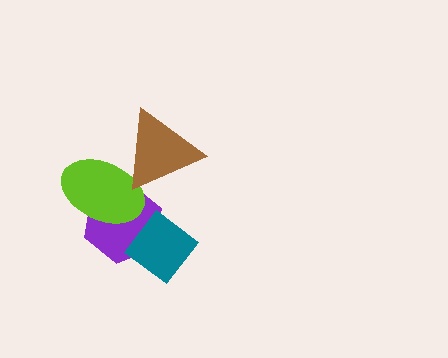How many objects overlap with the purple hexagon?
2 objects overlap with the purple hexagon.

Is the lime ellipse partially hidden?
Yes, it is partially covered by another shape.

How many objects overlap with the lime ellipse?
2 objects overlap with the lime ellipse.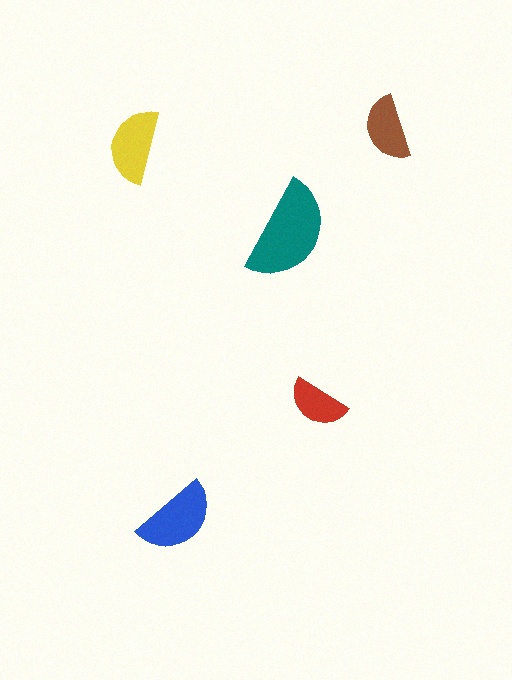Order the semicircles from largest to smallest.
the teal one, the blue one, the yellow one, the brown one, the red one.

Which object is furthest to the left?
The yellow semicircle is leftmost.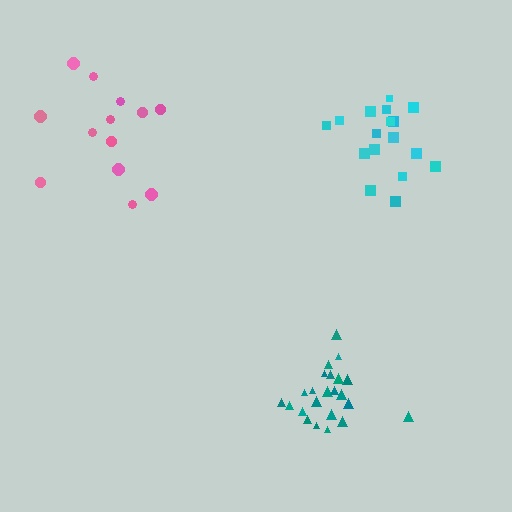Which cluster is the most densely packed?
Teal.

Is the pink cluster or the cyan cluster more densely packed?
Cyan.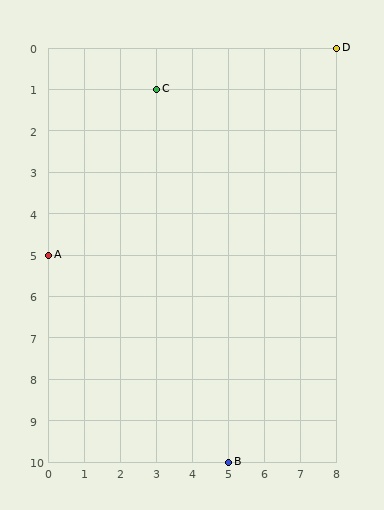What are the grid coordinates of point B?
Point B is at grid coordinates (5, 10).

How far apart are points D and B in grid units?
Points D and B are 3 columns and 10 rows apart (about 10.4 grid units diagonally).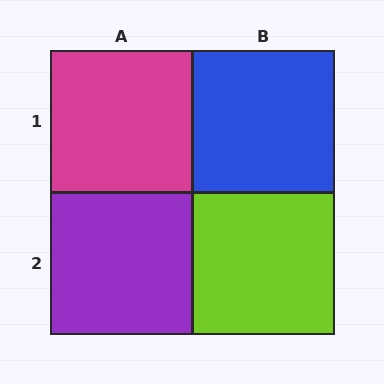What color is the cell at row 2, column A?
Purple.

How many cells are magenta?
1 cell is magenta.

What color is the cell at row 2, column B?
Lime.